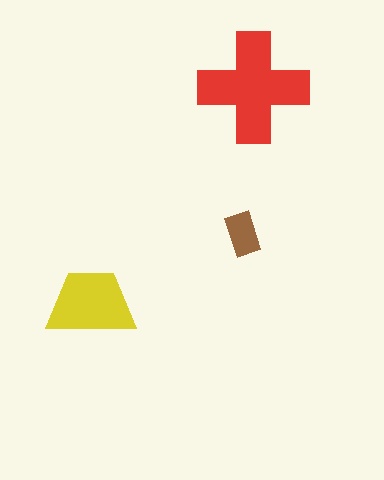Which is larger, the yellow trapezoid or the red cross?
The red cross.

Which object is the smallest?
The brown rectangle.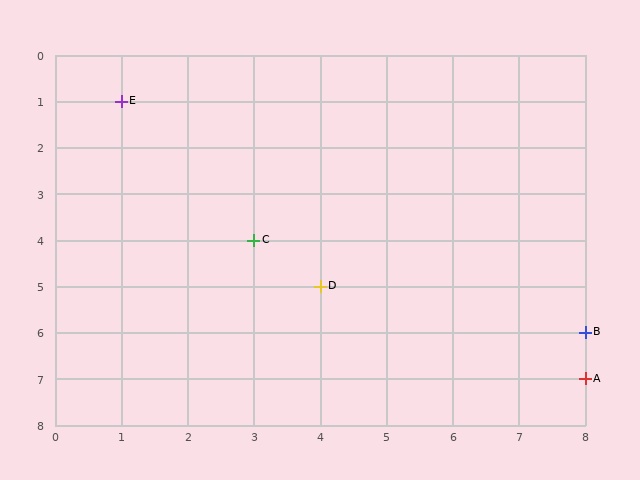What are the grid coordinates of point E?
Point E is at grid coordinates (1, 1).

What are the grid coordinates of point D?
Point D is at grid coordinates (4, 5).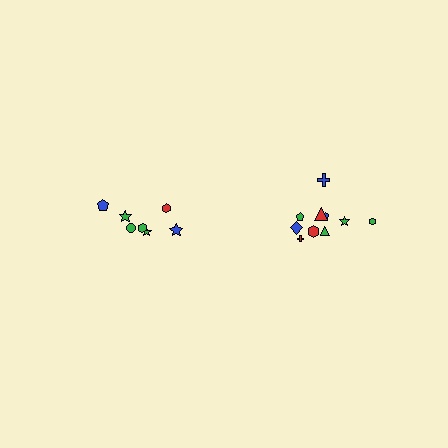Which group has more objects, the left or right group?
The right group.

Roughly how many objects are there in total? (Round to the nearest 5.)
Roughly 15 objects in total.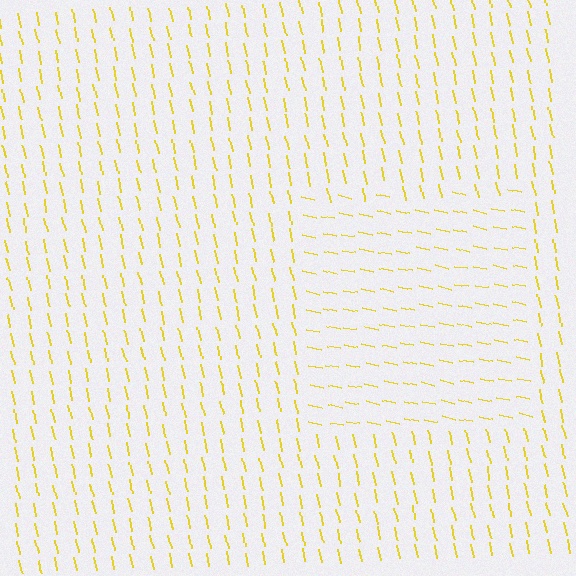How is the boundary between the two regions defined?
The boundary is defined purely by a change in line orientation (approximately 67 degrees difference). All lines are the same color and thickness.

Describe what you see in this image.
The image is filled with small yellow line segments. A rectangle region in the image has lines oriented differently from the surrounding lines, creating a visible texture boundary.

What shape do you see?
I see a rectangle.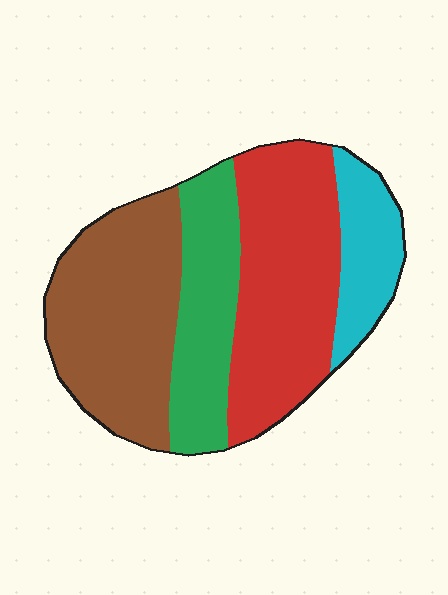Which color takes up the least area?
Cyan, at roughly 15%.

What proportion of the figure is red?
Red covers about 35% of the figure.